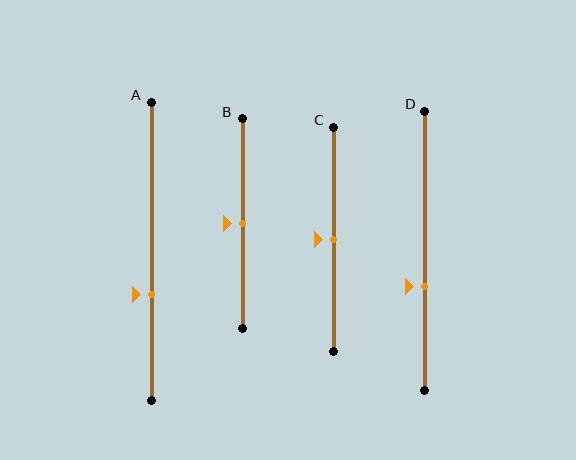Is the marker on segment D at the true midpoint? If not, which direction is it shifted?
No, the marker on segment D is shifted downward by about 13% of the segment length.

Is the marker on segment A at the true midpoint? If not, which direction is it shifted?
No, the marker on segment A is shifted downward by about 15% of the segment length.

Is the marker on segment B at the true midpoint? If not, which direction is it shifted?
Yes, the marker on segment B is at the true midpoint.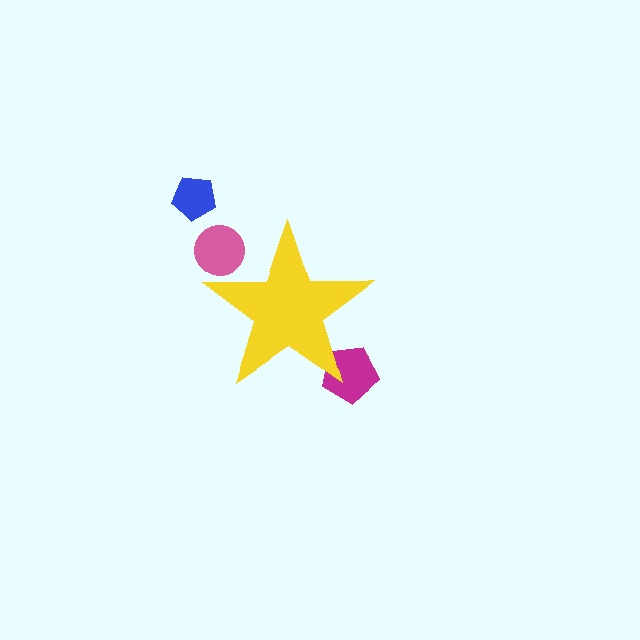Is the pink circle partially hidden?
Yes, the pink circle is partially hidden behind the yellow star.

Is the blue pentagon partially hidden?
No, the blue pentagon is fully visible.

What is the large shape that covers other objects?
A yellow star.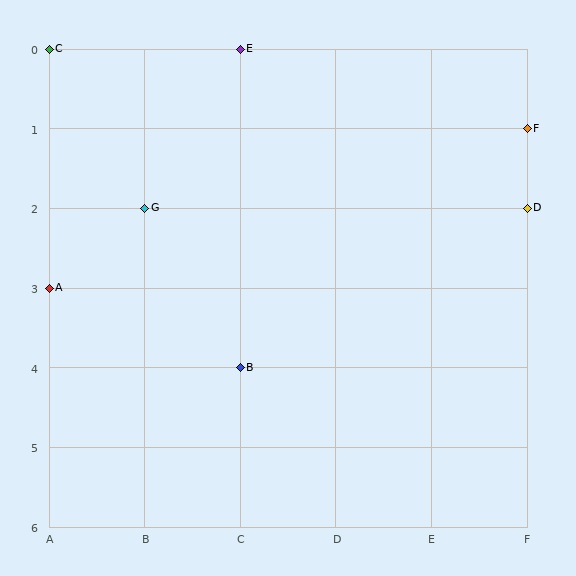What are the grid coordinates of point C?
Point C is at grid coordinates (A, 0).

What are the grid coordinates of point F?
Point F is at grid coordinates (F, 1).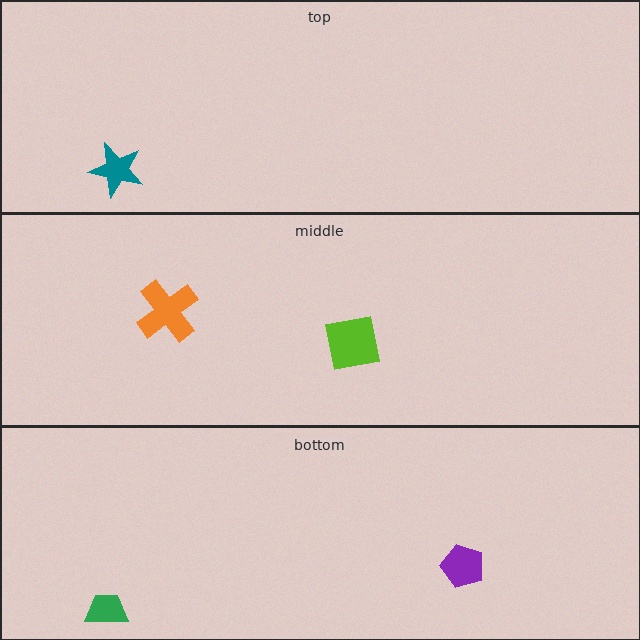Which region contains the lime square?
The middle region.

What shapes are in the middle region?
The orange cross, the lime square.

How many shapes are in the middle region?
2.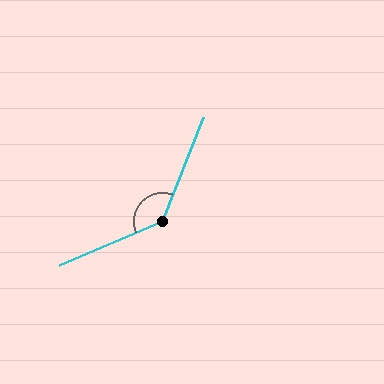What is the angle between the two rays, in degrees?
Approximately 134 degrees.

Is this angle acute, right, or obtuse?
It is obtuse.